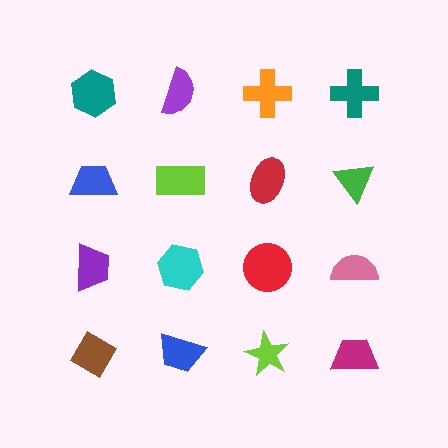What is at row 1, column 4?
A teal cross.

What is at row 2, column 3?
A red ellipse.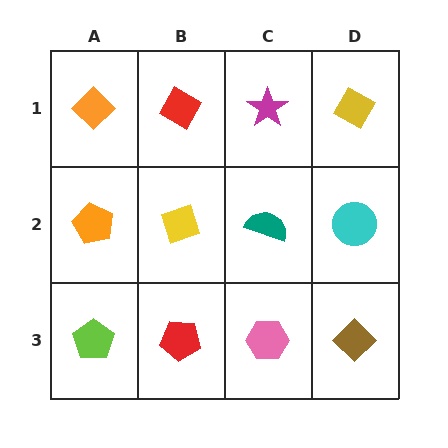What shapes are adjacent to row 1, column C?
A teal semicircle (row 2, column C), a red diamond (row 1, column B), a yellow diamond (row 1, column D).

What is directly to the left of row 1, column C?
A red diamond.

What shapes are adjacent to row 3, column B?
A yellow diamond (row 2, column B), a lime pentagon (row 3, column A), a pink hexagon (row 3, column C).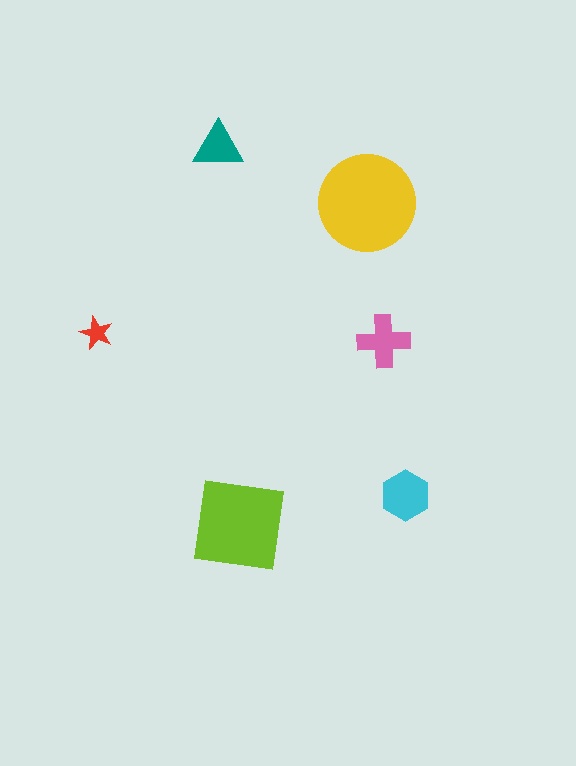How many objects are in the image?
There are 6 objects in the image.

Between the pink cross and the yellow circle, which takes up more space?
The yellow circle.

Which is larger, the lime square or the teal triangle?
The lime square.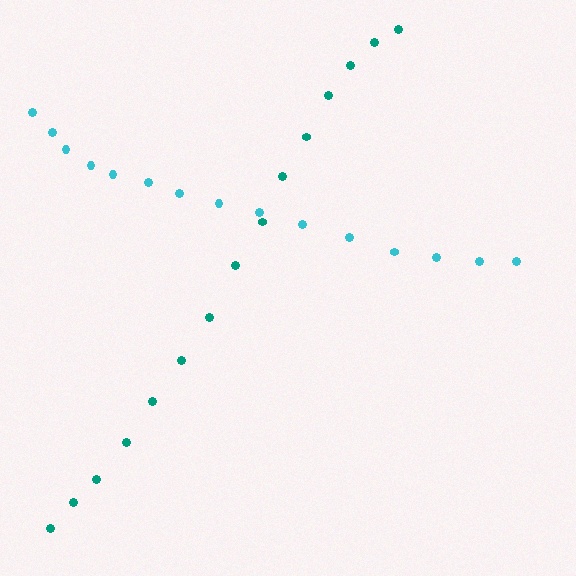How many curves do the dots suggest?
There are 2 distinct paths.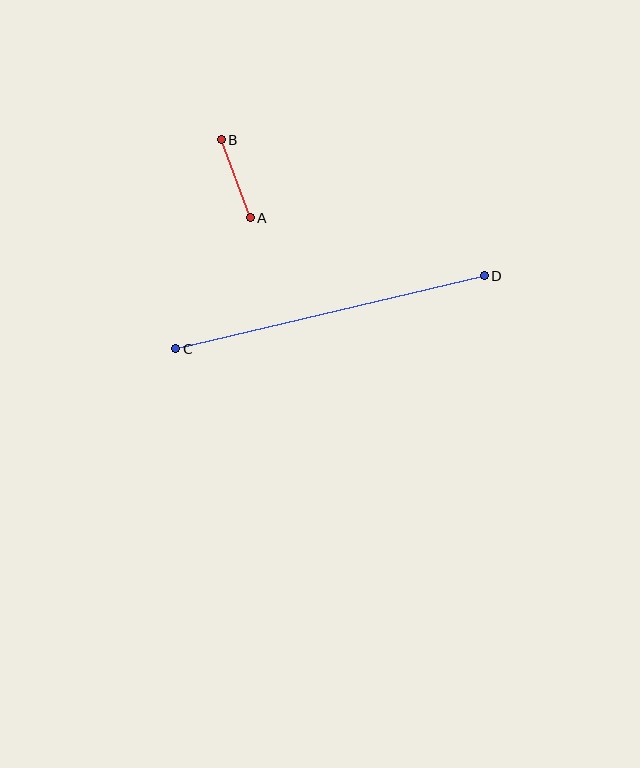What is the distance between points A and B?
The distance is approximately 83 pixels.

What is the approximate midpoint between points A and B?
The midpoint is at approximately (236, 179) pixels.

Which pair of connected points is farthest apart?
Points C and D are farthest apart.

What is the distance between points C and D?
The distance is approximately 317 pixels.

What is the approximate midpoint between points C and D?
The midpoint is at approximately (330, 312) pixels.